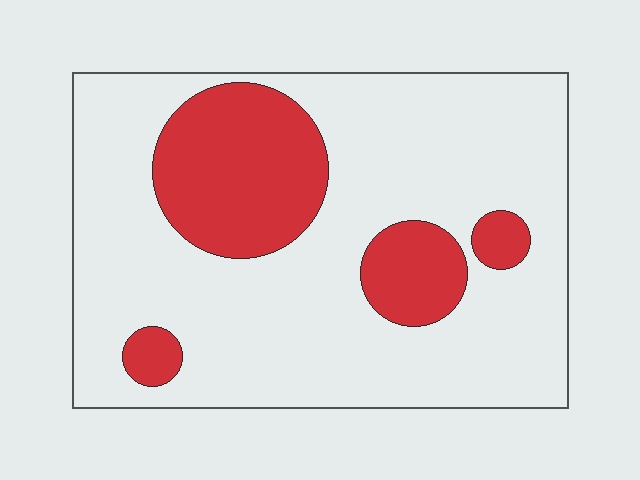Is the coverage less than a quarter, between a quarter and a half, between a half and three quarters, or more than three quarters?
Less than a quarter.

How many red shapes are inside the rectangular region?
4.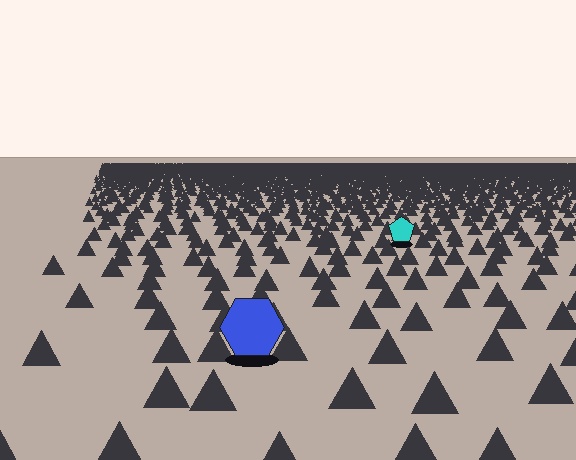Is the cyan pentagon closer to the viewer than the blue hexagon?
No. The blue hexagon is closer — you can tell from the texture gradient: the ground texture is coarser near it.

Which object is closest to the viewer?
The blue hexagon is closest. The texture marks near it are larger and more spread out.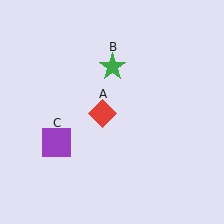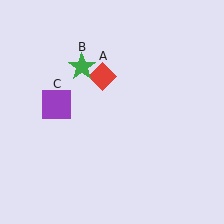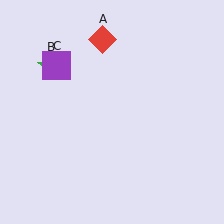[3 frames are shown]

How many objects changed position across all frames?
3 objects changed position: red diamond (object A), green star (object B), purple square (object C).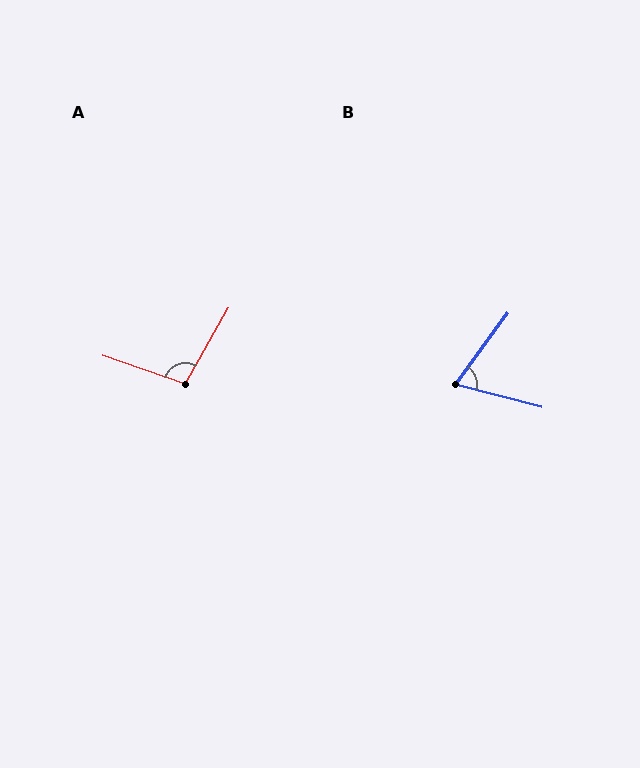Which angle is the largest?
A, at approximately 101 degrees.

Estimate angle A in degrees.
Approximately 101 degrees.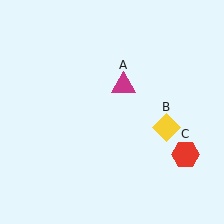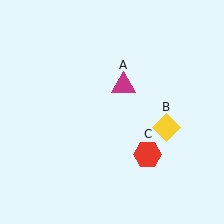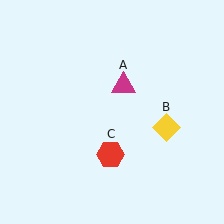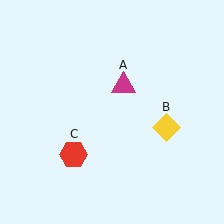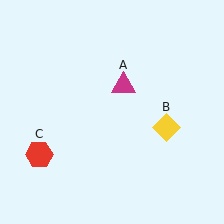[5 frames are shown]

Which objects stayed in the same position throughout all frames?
Magenta triangle (object A) and yellow diamond (object B) remained stationary.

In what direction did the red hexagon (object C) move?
The red hexagon (object C) moved left.